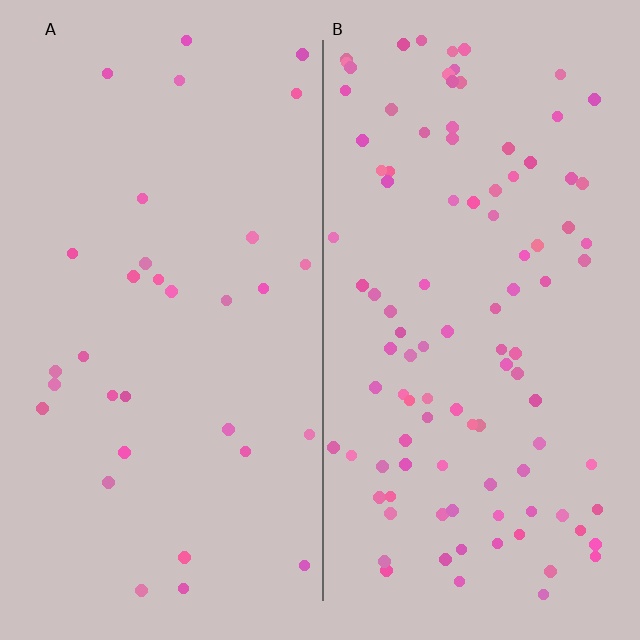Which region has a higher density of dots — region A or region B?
B (the right).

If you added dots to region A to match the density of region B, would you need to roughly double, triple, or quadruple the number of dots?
Approximately triple.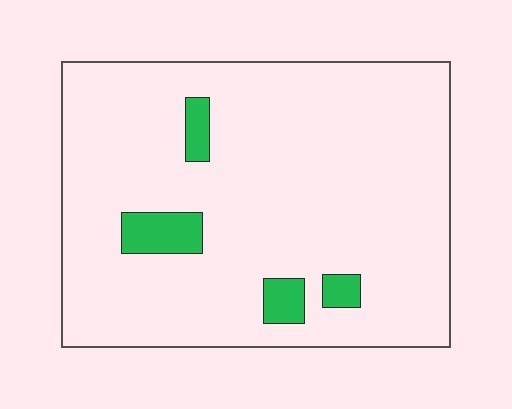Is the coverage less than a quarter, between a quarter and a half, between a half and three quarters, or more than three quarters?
Less than a quarter.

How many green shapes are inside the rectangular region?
4.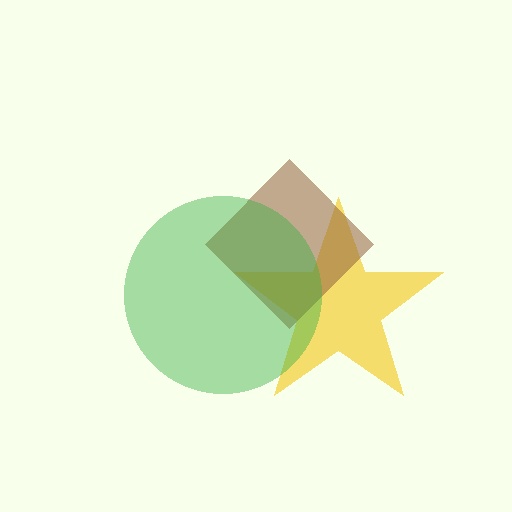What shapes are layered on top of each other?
The layered shapes are: a yellow star, a brown diamond, a green circle.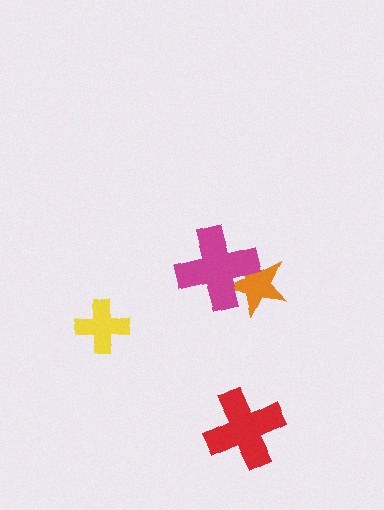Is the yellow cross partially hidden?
No, no other shape covers it.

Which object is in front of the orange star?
The magenta cross is in front of the orange star.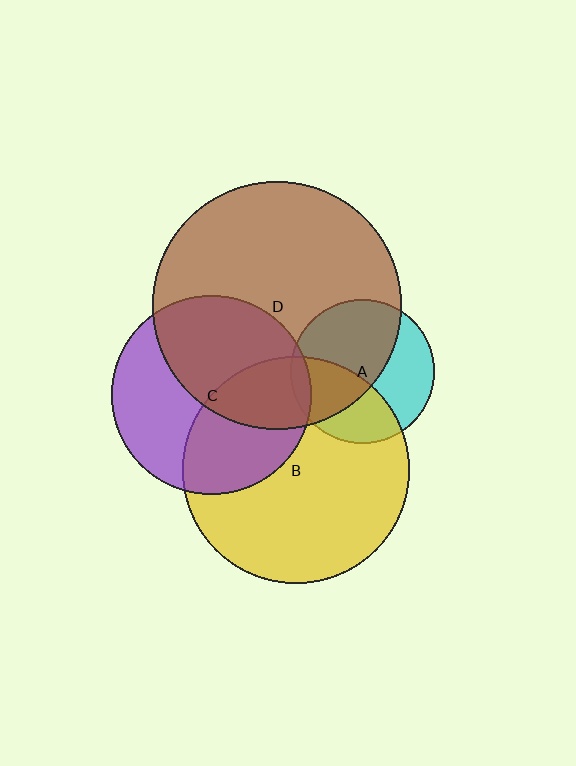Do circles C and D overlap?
Yes.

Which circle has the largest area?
Circle D (brown).